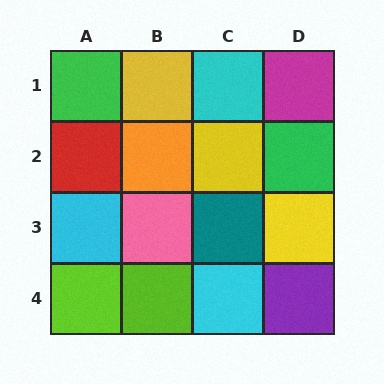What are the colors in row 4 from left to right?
Lime, lime, cyan, purple.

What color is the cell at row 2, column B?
Orange.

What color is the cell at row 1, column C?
Cyan.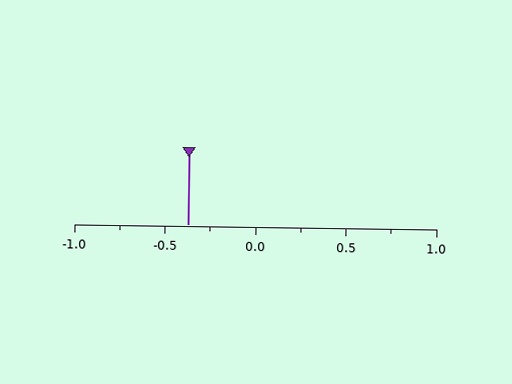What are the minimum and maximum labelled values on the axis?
The axis runs from -1.0 to 1.0.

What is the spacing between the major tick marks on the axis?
The major ticks are spaced 0.5 apart.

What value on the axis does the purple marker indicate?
The marker indicates approximately -0.38.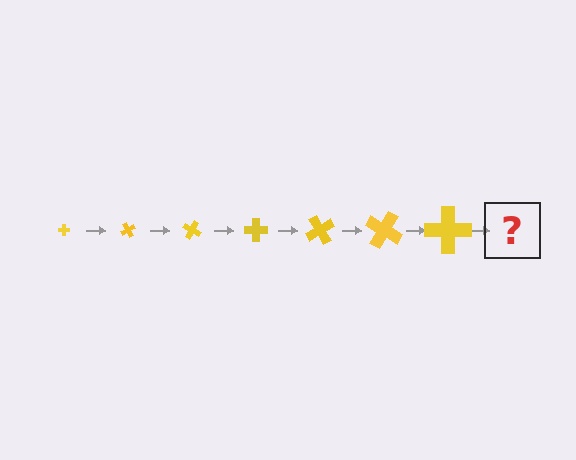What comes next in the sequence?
The next element should be a cross, larger than the previous one and rotated 420 degrees from the start.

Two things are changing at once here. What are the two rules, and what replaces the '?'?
The two rules are that the cross grows larger each step and it rotates 60 degrees each step. The '?' should be a cross, larger than the previous one and rotated 420 degrees from the start.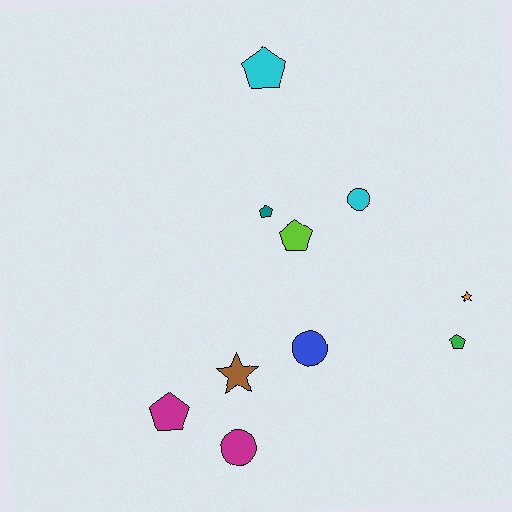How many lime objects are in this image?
There is 1 lime object.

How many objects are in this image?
There are 10 objects.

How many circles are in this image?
There are 3 circles.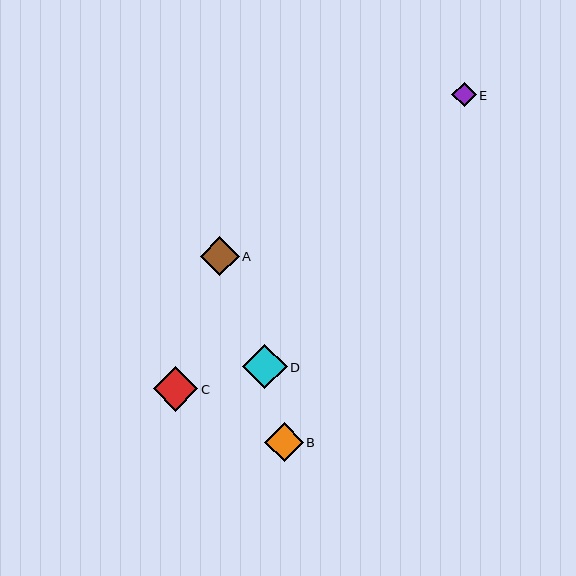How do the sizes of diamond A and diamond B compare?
Diamond A and diamond B are approximately the same size.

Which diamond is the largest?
Diamond D is the largest with a size of approximately 44 pixels.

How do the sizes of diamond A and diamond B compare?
Diamond A and diamond B are approximately the same size.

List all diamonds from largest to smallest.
From largest to smallest: D, C, A, B, E.